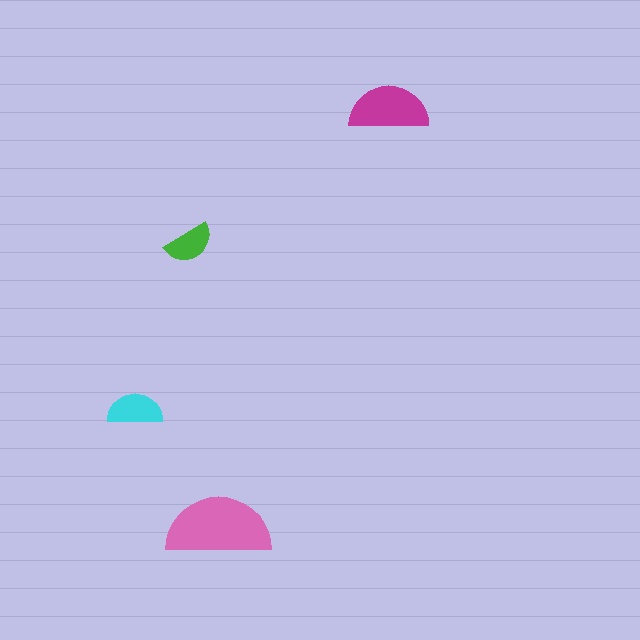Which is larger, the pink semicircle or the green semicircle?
The pink one.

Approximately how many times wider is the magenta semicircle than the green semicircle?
About 1.5 times wider.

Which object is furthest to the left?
The cyan semicircle is leftmost.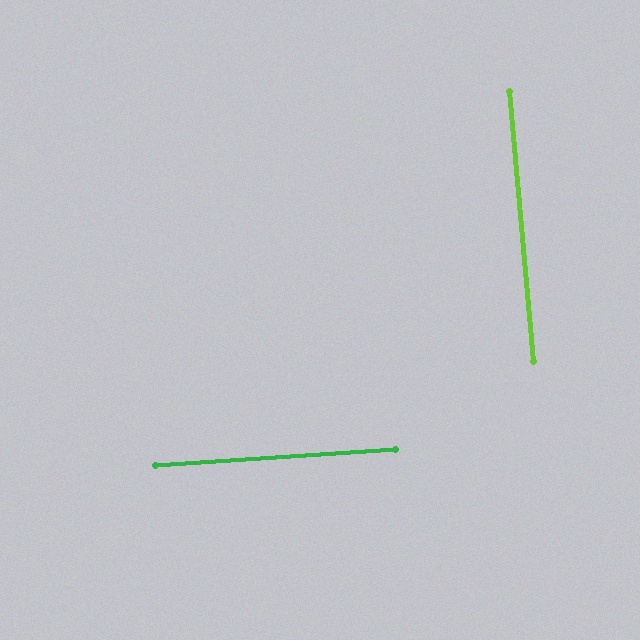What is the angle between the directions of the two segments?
Approximately 89 degrees.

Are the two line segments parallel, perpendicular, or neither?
Perpendicular — they meet at approximately 89°.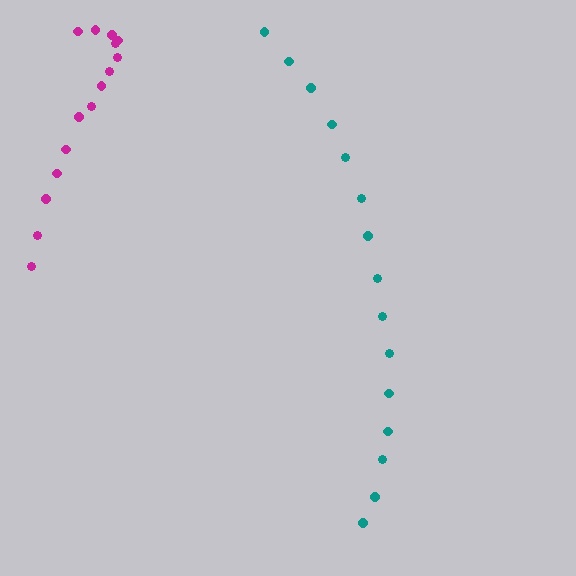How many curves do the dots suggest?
There are 2 distinct paths.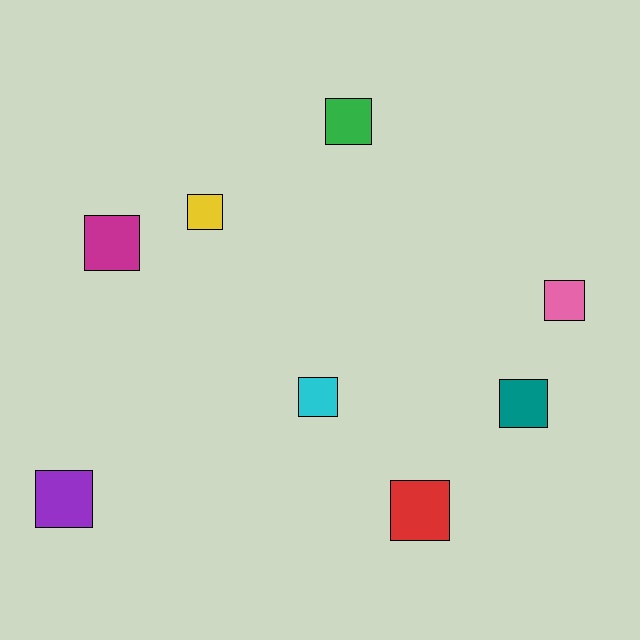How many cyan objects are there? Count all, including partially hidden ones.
There is 1 cyan object.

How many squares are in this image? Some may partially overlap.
There are 8 squares.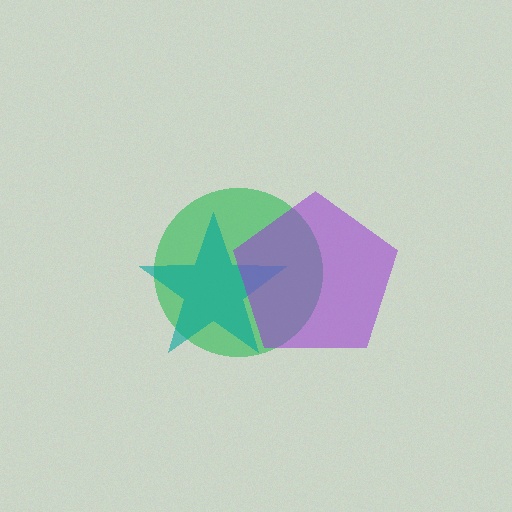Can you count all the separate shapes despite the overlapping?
Yes, there are 3 separate shapes.